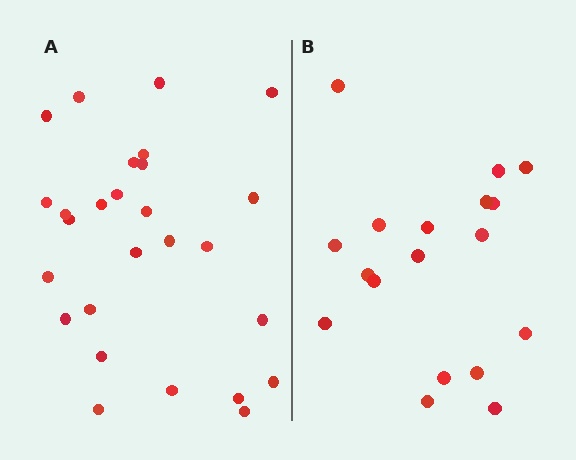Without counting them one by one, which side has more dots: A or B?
Region A (the left region) has more dots.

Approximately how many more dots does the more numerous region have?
Region A has roughly 8 or so more dots than region B.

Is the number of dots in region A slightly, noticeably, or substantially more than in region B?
Region A has substantially more. The ratio is roughly 1.5 to 1.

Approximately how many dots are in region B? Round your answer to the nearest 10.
About 20 dots. (The exact count is 18, which rounds to 20.)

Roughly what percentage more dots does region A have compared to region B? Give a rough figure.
About 50% more.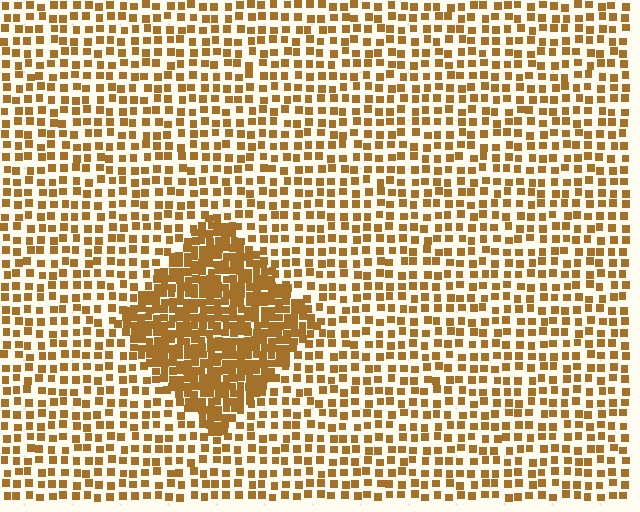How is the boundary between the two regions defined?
The boundary is defined by a change in element density (approximately 2.3x ratio). All elements are the same color, size, and shape.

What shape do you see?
I see a diamond.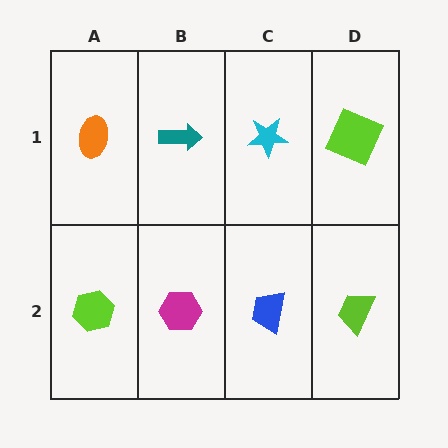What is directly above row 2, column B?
A teal arrow.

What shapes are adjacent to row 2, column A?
An orange ellipse (row 1, column A), a magenta hexagon (row 2, column B).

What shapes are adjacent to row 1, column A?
A lime hexagon (row 2, column A), a teal arrow (row 1, column B).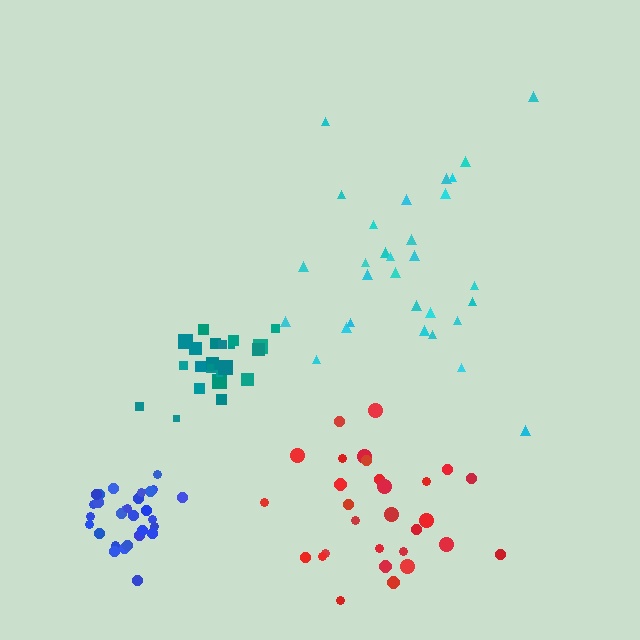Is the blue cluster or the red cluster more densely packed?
Blue.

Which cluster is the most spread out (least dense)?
Cyan.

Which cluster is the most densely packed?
Blue.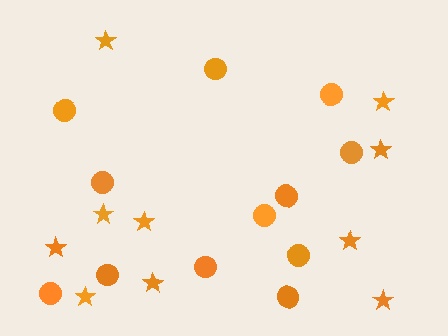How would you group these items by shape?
There are 2 groups: one group of circles (12) and one group of stars (10).